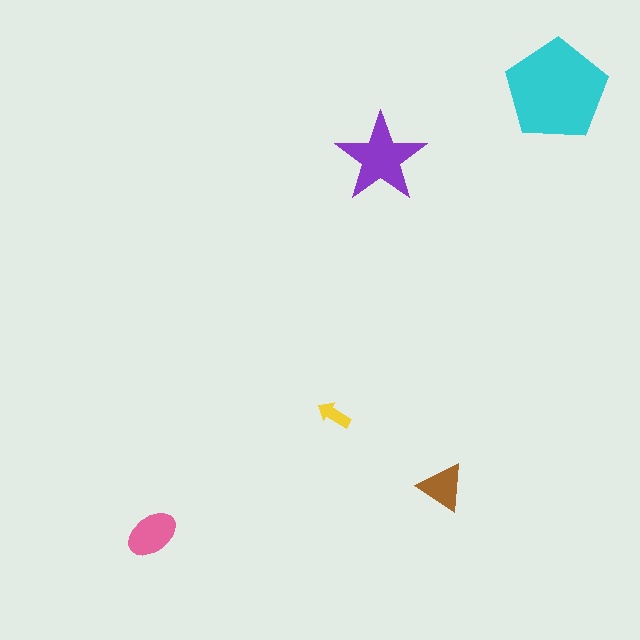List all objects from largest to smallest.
The cyan pentagon, the purple star, the pink ellipse, the brown triangle, the yellow arrow.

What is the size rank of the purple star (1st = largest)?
2nd.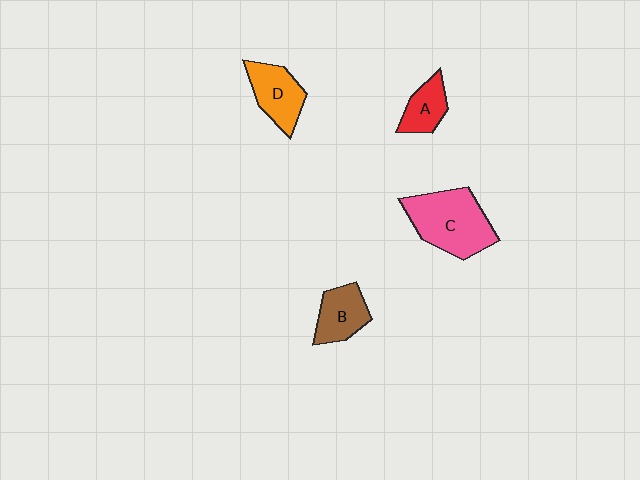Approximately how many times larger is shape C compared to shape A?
Approximately 2.3 times.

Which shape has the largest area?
Shape C (pink).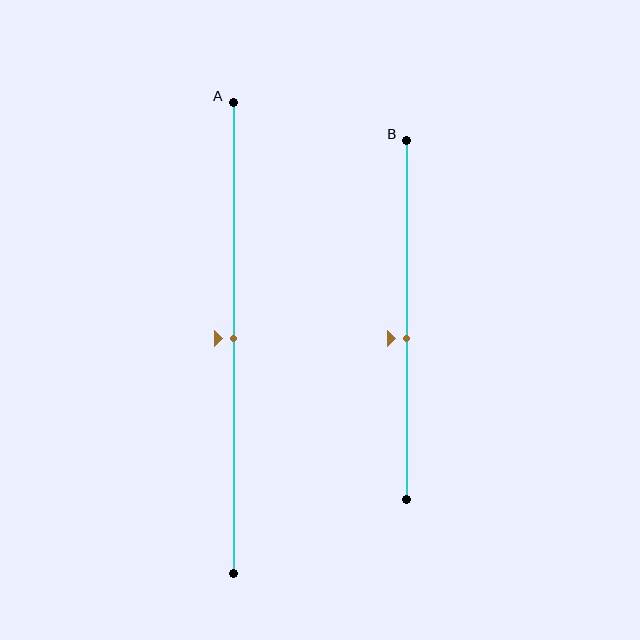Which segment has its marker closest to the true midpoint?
Segment A has its marker closest to the true midpoint.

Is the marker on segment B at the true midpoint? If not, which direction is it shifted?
No, the marker on segment B is shifted downward by about 5% of the segment length.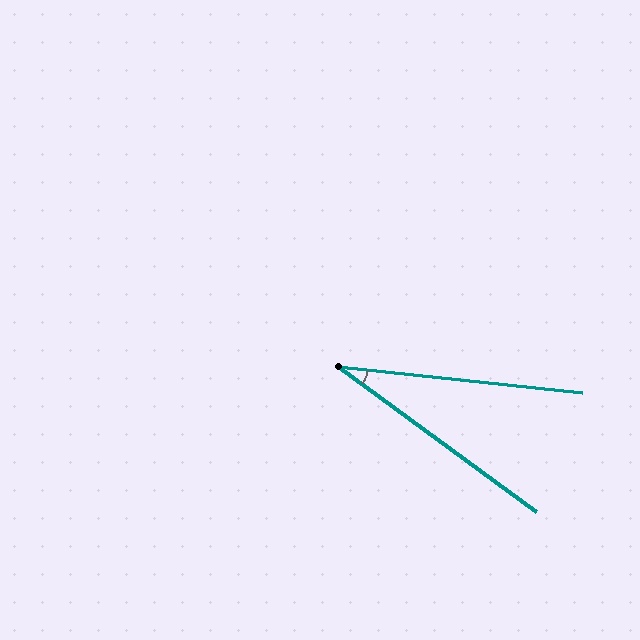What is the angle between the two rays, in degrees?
Approximately 30 degrees.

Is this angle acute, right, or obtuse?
It is acute.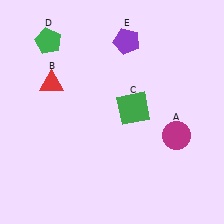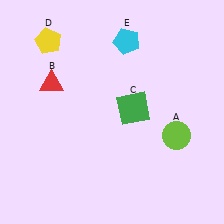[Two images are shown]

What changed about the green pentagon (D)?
In Image 1, D is green. In Image 2, it changed to yellow.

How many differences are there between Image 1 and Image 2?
There are 3 differences between the two images.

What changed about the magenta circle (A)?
In Image 1, A is magenta. In Image 2, it changed to lime.